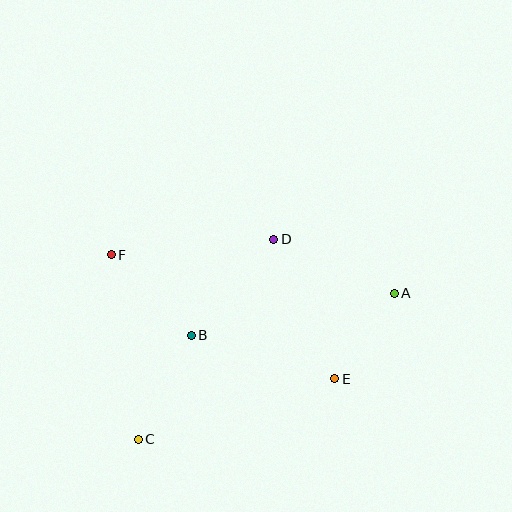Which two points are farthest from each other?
Points A and C are farthest from each other.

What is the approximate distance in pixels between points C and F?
The distance between C and F is approximately 187 pixels.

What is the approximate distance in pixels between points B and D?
The distance between B and D is approximately 127 pixels.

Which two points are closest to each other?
Points A and E are closest to each other.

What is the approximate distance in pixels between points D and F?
The distance between D and F is approximately 163 pixels.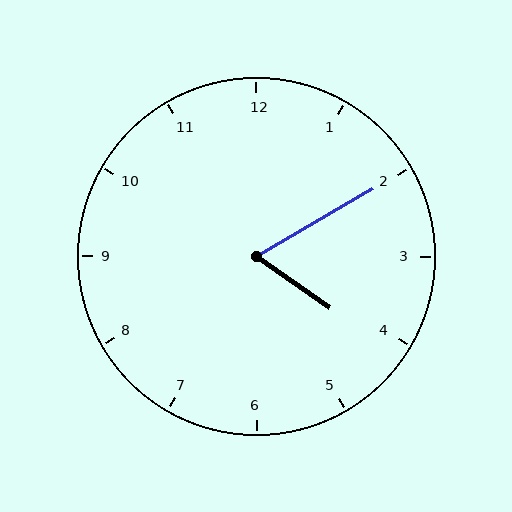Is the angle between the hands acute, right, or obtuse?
It is acute.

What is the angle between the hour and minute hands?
Approximately 65 degrees.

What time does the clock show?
4:10.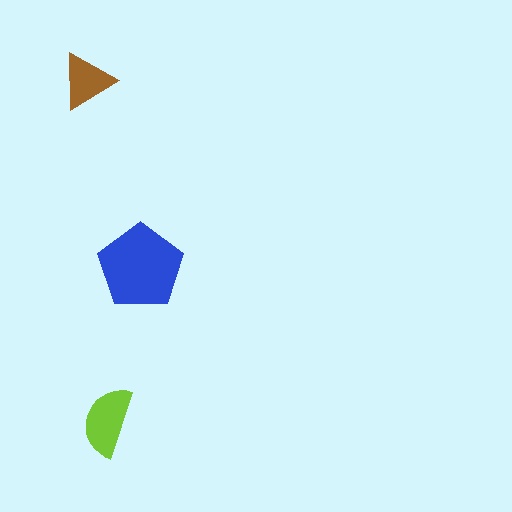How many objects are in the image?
There are 3 objects in the image.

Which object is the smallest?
The brown triangle.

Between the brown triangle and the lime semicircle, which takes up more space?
The lime semicircle.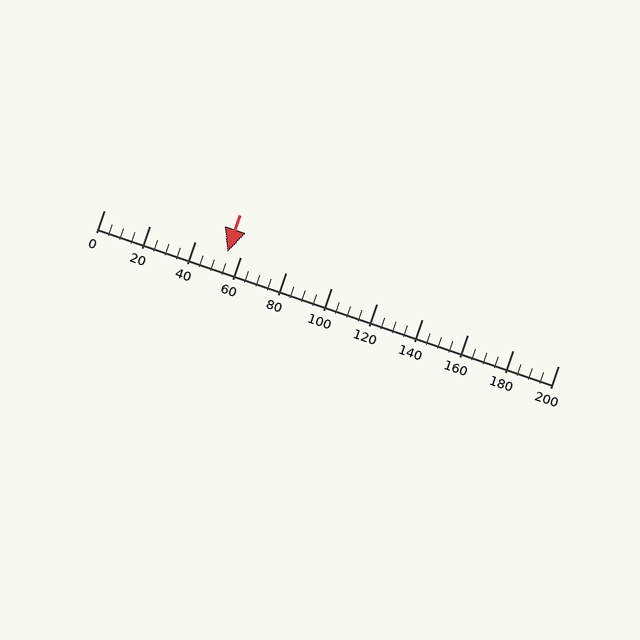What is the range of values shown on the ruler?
The ruler shows values from 0 to 200.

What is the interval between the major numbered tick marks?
The major tick marks are spaced 20 units apart.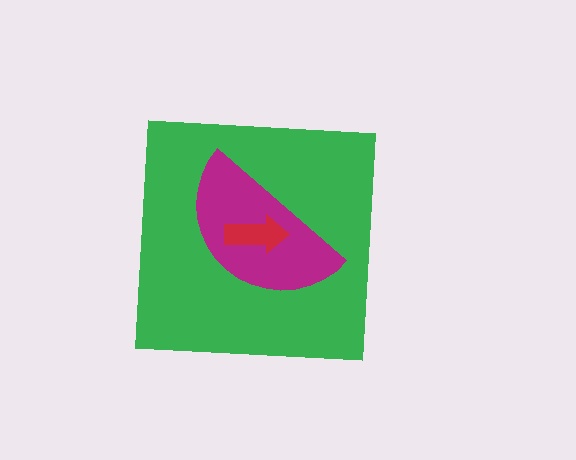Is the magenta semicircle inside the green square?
Yes.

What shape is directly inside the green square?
The magenta semicircle.